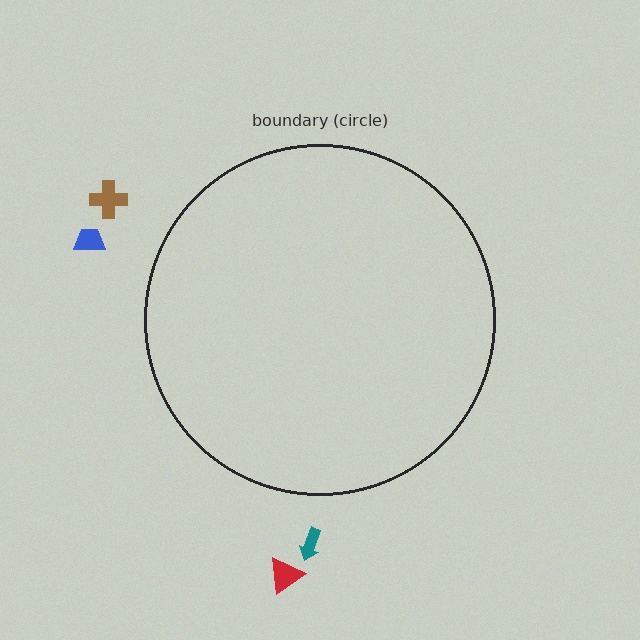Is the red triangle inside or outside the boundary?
Outside.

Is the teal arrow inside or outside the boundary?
Outside.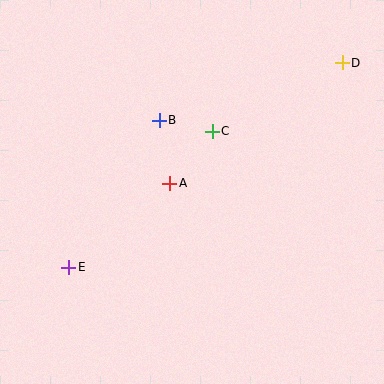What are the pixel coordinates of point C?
Point C is at (212, 131).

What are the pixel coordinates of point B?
Point B is at (159, 120).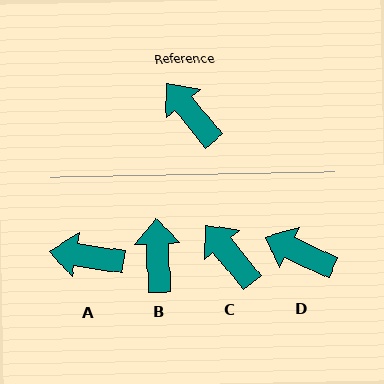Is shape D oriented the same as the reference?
No, it is off by about 26 degrees.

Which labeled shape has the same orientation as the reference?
C.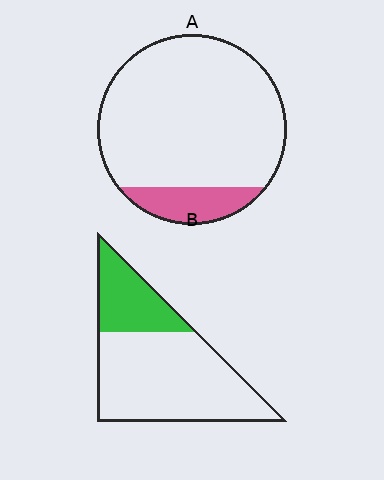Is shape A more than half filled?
No.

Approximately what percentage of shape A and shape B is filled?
A is approximately 15% and B is approximately 30%.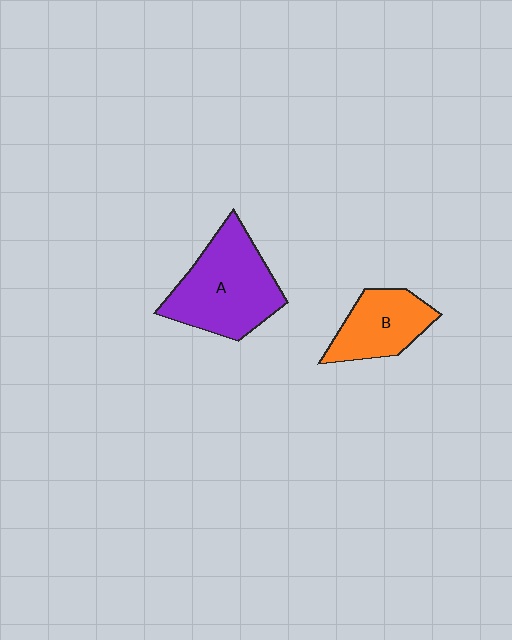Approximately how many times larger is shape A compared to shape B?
Approximately 1.6 times.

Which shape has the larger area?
Shape A (purple).